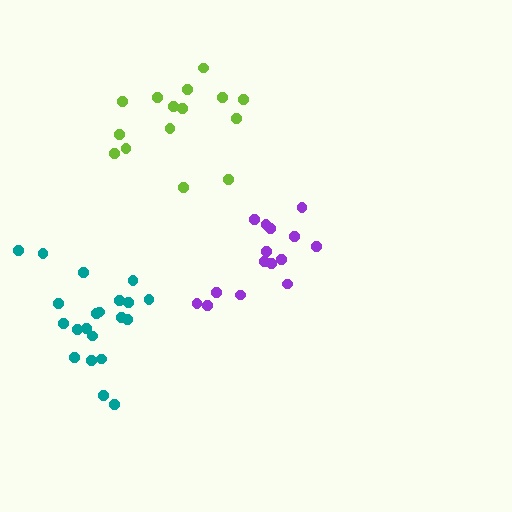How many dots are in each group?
Group 1: 15 dots, Group 2: 15 dots, Group 3: 21 dots (51 total).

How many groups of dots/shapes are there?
There are 3 groups.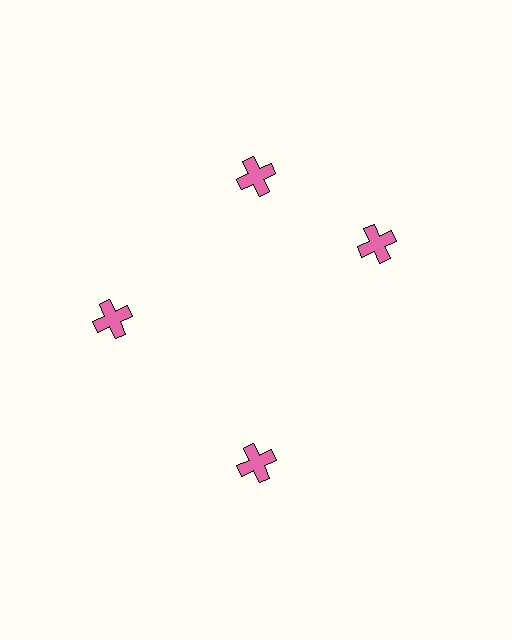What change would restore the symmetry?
The symmetry would be restored by rotating it back into even spacing with its neighbors so that all 4 crosses sit at equal angles and equal distance from the center.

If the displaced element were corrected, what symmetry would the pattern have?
It would have 4-fold rotational symmetry — the pattern would map onto itself every 90 degrees.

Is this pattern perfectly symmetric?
No. The 4 pink crosses are arranged in a ring, but one element near the 3 o'clock position is rotated out of alignment along the ring, breaking the 4-fold rotational symmetry.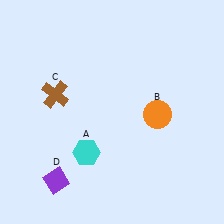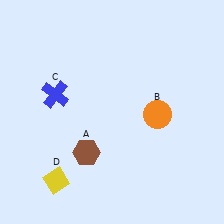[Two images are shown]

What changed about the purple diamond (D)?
In Image 1, D is purple. In Image 2, it changed to yellow.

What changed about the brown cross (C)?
In Image 1, C is brown. In Image 2, it changed to blue.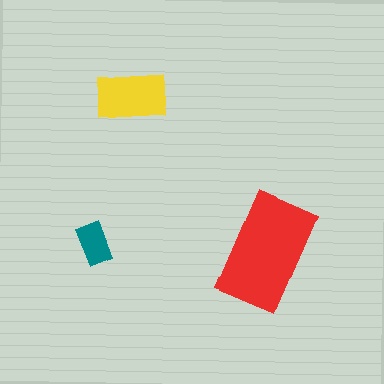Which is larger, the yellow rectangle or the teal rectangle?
The yellow one.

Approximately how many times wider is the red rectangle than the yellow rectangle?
About 1.5 times wider.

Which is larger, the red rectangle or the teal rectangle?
The red one.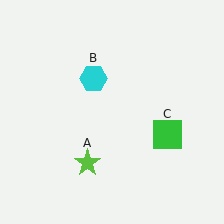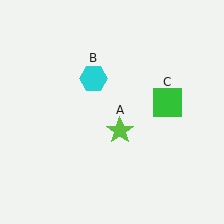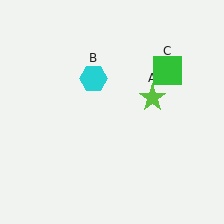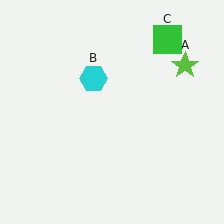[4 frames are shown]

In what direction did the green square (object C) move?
The green square (object C) moved up.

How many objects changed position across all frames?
2 objects changed position: lime star (object A), green square (object C).